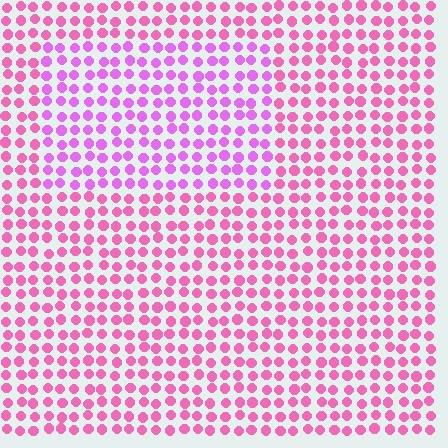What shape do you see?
I see a rectangle.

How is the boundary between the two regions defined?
The boundary is defined purely by a slight shift in hue (about 30 degrees). Spacing, size, and orientation are identical on both sides.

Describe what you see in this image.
The image is filled with small pink elements in a uniform arrangement. A rectangle-shaped region is visible where the elements are tinted to a slightly different hue, forming a subtle color boundary.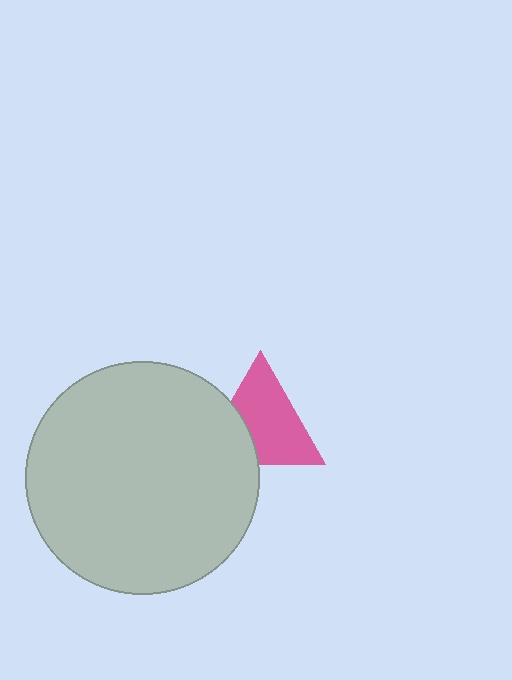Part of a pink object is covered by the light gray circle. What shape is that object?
It is a triangle.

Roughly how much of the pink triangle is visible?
Most of it is visible (roughly 69%).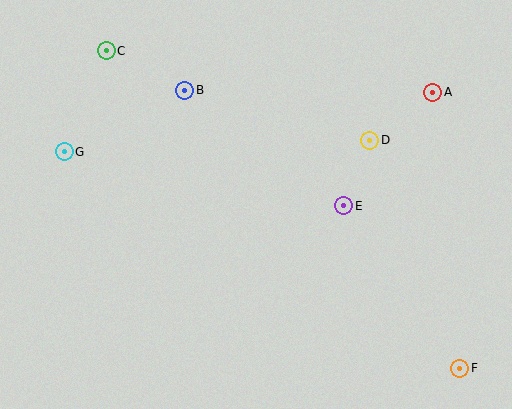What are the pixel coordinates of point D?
Point D is at (370, 140).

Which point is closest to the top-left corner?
Point C is closest to the top-left corner.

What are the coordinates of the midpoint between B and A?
The midpoint between B and A is at (309, 91).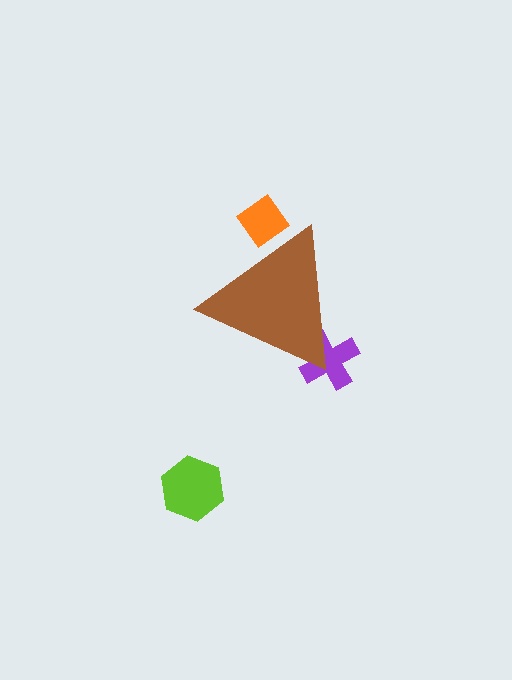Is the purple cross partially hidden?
Yes, the purple cross is partially hidden behind the brown triangle.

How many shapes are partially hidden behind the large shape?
2 shapes are partially hidden.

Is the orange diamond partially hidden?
Yes, the orange diamond is partially hidden behind the brown triangle.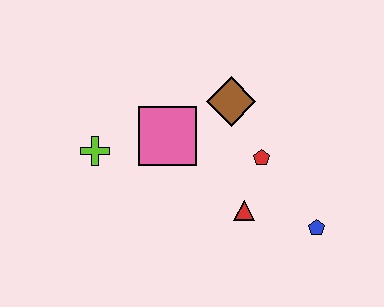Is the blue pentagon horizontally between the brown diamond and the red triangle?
No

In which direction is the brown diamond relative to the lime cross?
The brown diamond is to the right of the lime cross.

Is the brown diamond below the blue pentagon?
No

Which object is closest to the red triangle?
The red pentagon is closest to the red triangle.